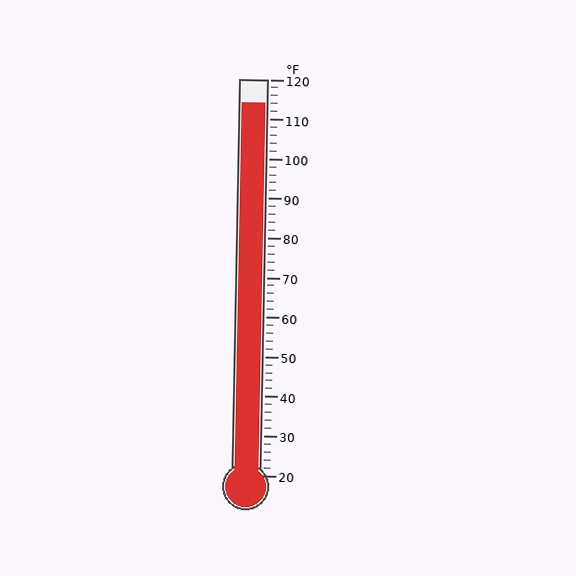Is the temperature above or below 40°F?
The temperature is above 40°F.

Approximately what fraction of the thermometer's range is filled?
The thermometer is filled to approximately 95% of its range.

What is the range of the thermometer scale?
The thermometer scale ranges from 20°F to 120°F.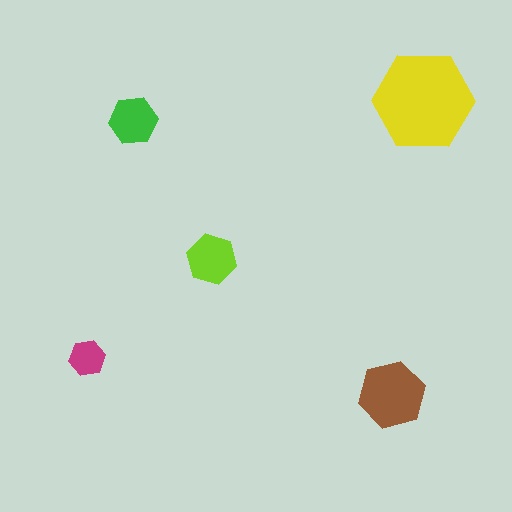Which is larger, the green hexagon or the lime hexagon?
The lime one.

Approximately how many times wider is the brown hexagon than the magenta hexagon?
About 2 times wider.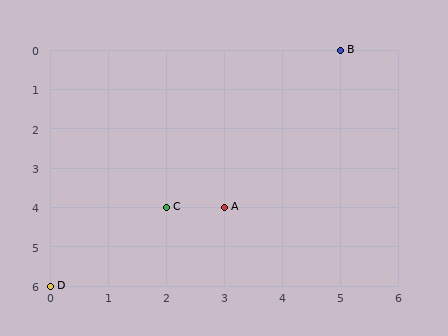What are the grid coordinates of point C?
Point C is at grid coordinates (2, 4).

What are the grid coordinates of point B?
Point B is at grid coordinates (5, 0).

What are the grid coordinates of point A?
Point A is at grid coordinates (3, 4).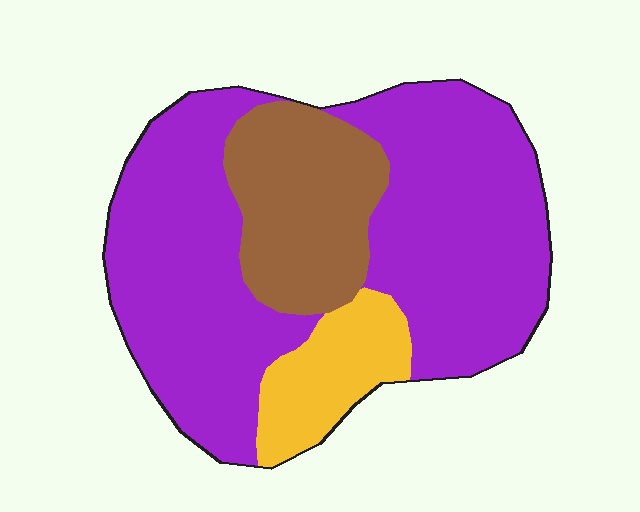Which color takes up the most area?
Purple, at roughly 70%.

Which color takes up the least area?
Yellow, at roughly 10%.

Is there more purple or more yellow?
Purple.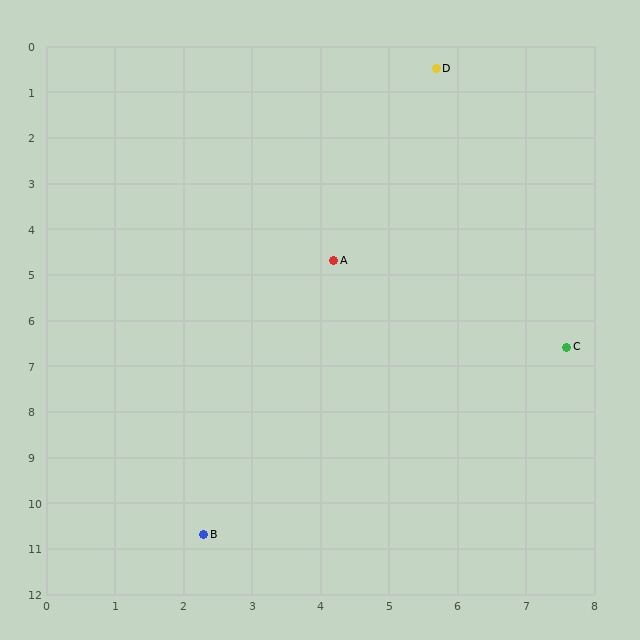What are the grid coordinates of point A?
Point A is at approximately (4.2, 4.7).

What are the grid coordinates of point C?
Point C is at approximately (7.6, 6.6).